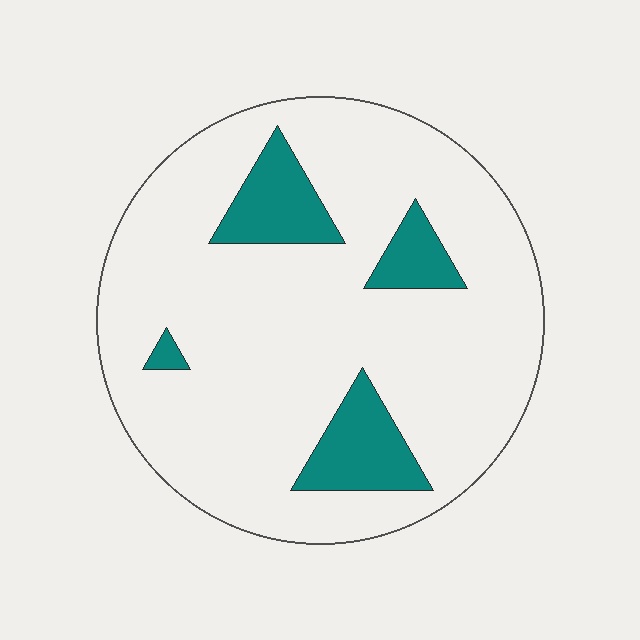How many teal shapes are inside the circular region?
4.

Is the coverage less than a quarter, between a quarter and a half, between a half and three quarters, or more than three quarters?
Less than a quarter.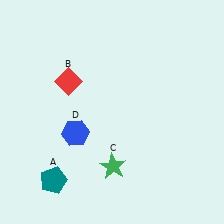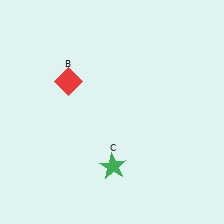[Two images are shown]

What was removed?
The blue hexagon (D), the teal pentagon (A) were removed in Image 2.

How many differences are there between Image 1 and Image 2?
There are 2 differences between the two images.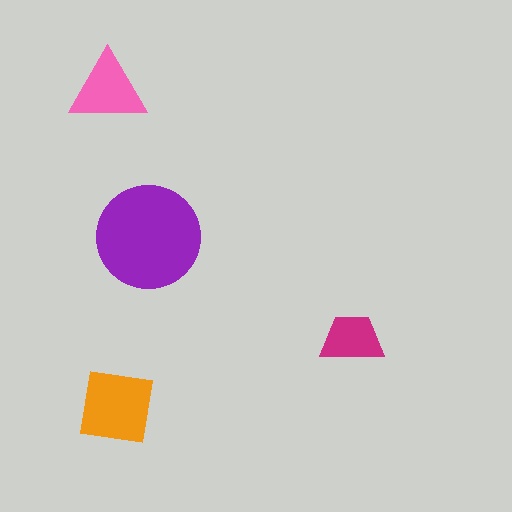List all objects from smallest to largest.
The magenta trapezoid, the pink triangle, the orange square, the purple circle.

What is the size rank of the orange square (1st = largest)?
2nd.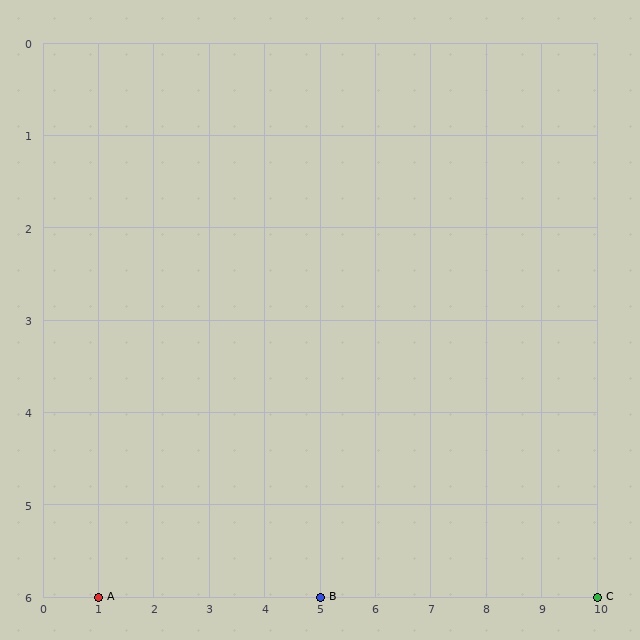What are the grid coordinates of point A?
Point A is at grid coordinates (1, 6).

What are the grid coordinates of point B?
Point B is at grid coordinates (5, 6).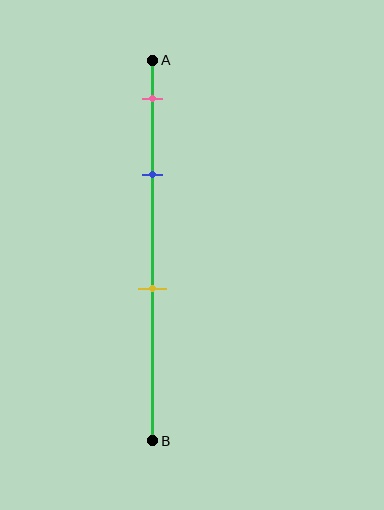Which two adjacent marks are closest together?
The pink and blue marks are the closest adjacent pair.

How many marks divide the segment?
There are 3 marks dividing the segment.